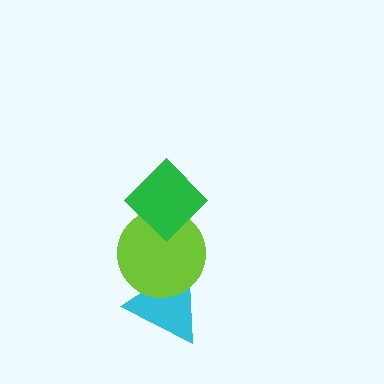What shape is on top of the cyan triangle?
The lime circle is on top of the cyan triangle.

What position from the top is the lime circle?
The lime circle is 2nd from the top.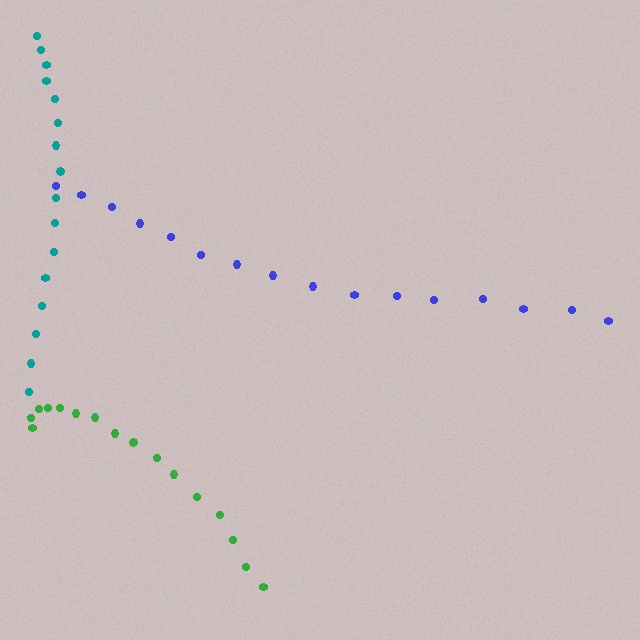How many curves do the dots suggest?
There are 3 distinct paths.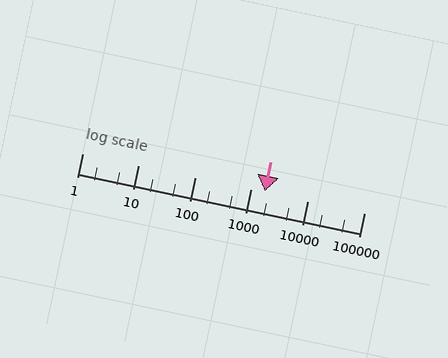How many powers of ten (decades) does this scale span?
The scale spans 5 decades, from 1 to 100000.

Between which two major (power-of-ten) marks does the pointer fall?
The pointer is between 1000 and 10000.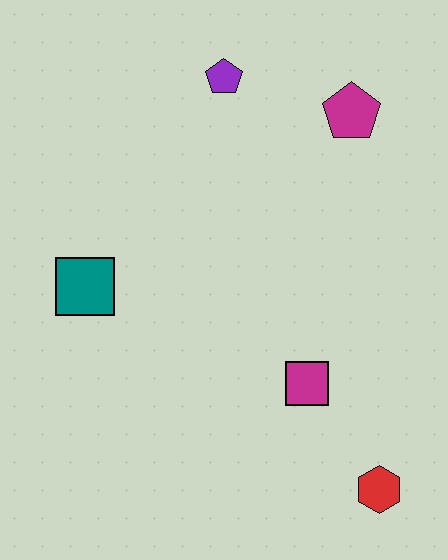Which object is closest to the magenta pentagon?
The purple pentagon is closest to the magenta pentagon.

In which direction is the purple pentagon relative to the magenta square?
The purple pentagon is above the magenta square.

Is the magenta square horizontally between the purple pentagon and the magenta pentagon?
Yes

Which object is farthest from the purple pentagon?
The red hexagon is farthest from the purple pentagon.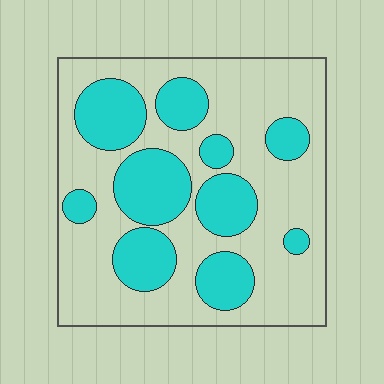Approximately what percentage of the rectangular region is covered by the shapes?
Approximately 35%.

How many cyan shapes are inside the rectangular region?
10.